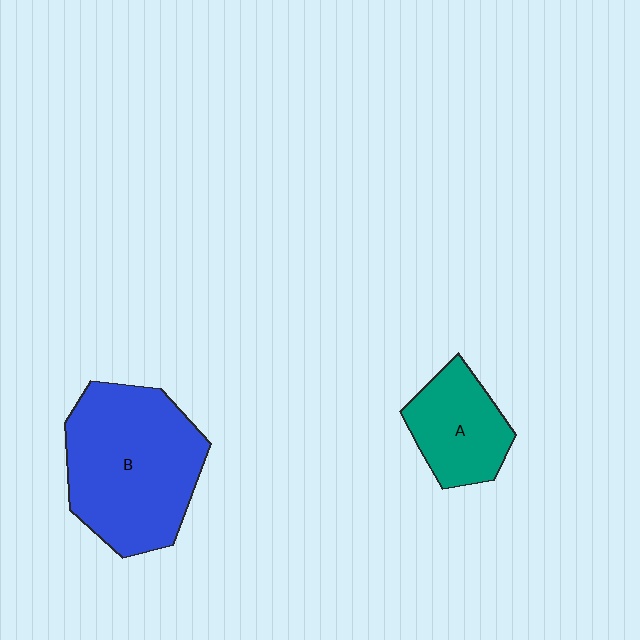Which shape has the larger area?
Shape B (blue).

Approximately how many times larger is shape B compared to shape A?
Approximately 2.0 times.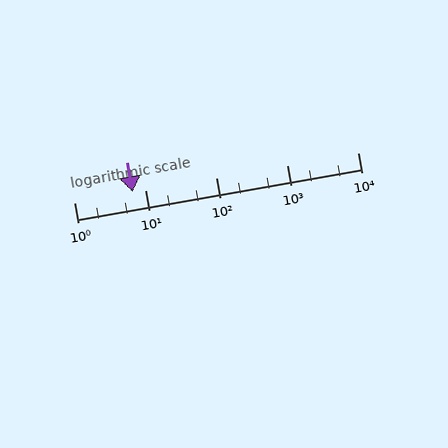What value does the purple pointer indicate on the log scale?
The pointer indicates approximately 6.7.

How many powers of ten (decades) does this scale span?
The scale spans 4 decades, from 1 to 10000.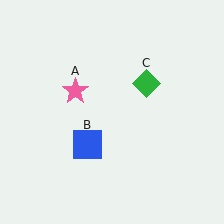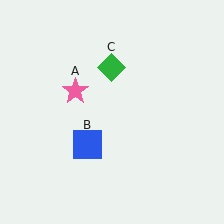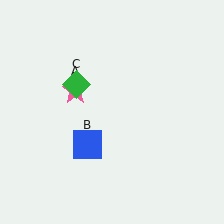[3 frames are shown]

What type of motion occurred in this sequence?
The green diamond (object C) rotated counterclockwise around the center of the scene.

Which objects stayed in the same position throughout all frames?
Pink star (object A) and blue square (object B) remained stationary.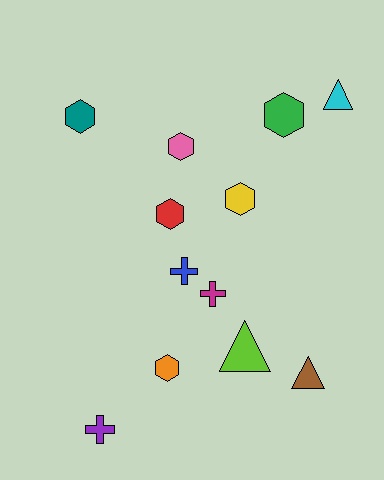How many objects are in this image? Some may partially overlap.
There are 12 objects.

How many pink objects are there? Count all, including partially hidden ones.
There is 1 pink object.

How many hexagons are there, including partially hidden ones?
There are 6 hexagons.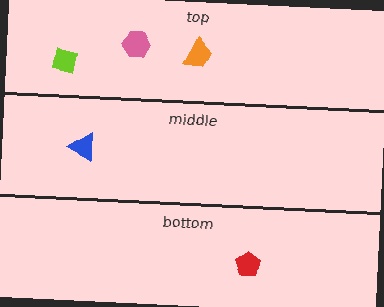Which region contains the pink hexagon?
The top region.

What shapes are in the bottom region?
The red pentagon.